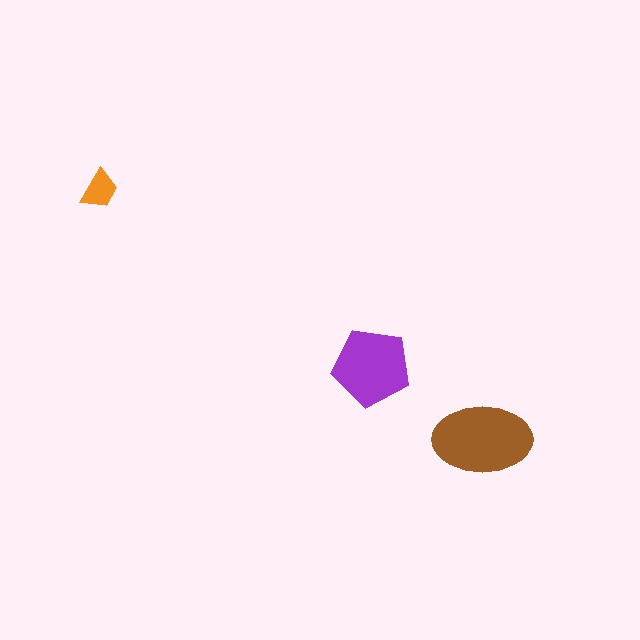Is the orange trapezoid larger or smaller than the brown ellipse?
Smaller.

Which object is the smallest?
The orange trapezoid.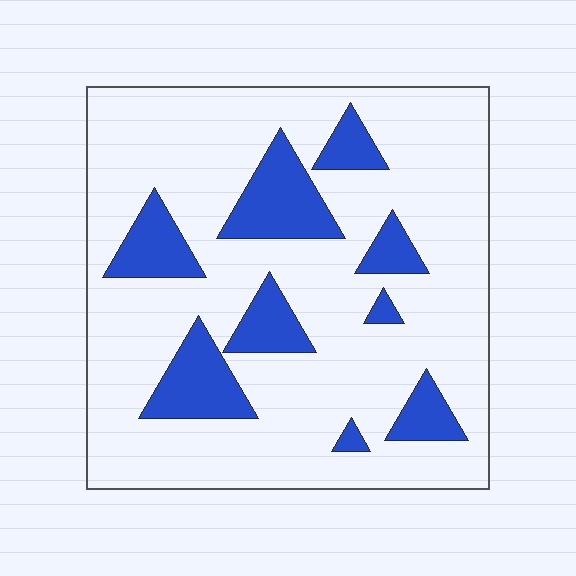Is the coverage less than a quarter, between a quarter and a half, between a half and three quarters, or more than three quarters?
Less than a quarter.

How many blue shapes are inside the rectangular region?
9.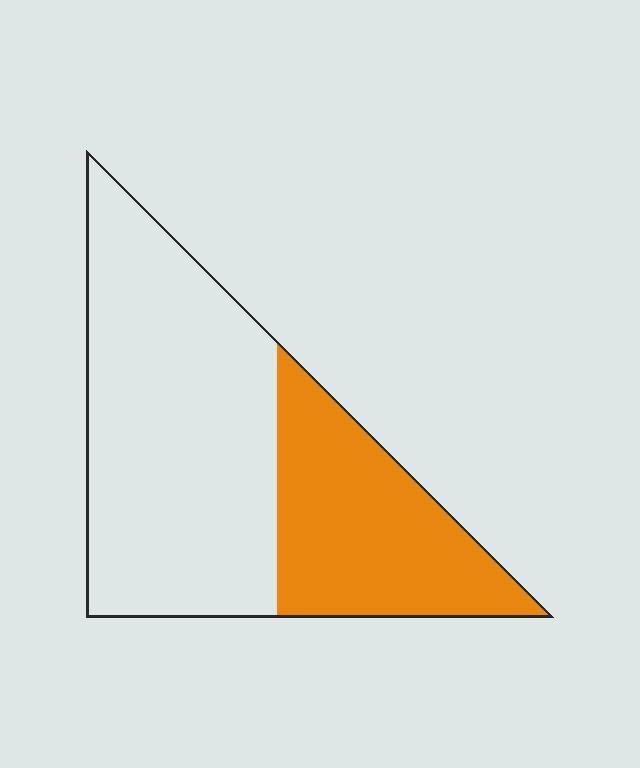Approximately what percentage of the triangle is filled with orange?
Approximately 35%.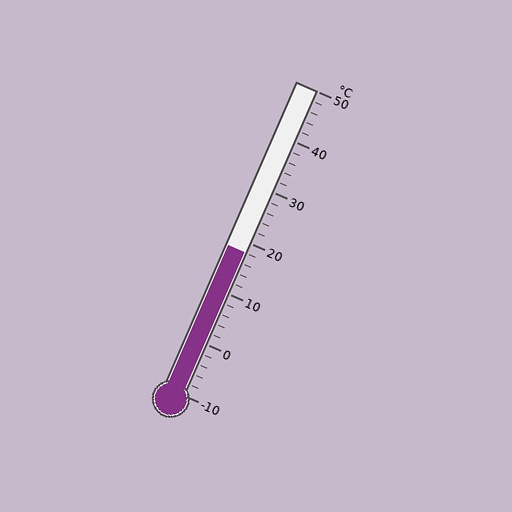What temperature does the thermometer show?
The thermometer shows approximately 18°C.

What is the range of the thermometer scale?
The thermometer scale ranges from -10°C to 50°C.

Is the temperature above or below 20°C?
The temperature is below 20°C.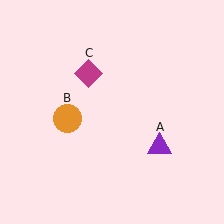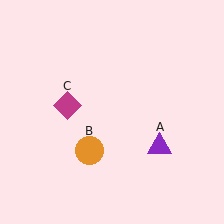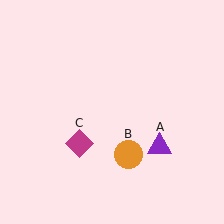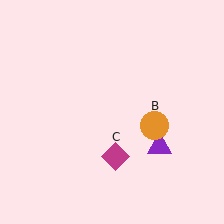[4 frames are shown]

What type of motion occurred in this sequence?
The orange circle (object B), magenta diamond (object C) rotated counterclockwise around the center of the scene.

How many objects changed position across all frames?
2 objects changed position: orange circle (object B), magenta diamond (object C).